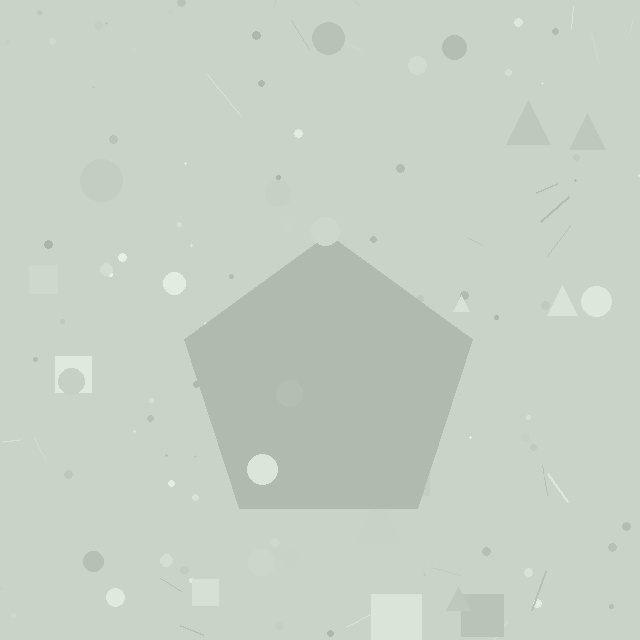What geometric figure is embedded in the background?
A pentagon is embedded in the background.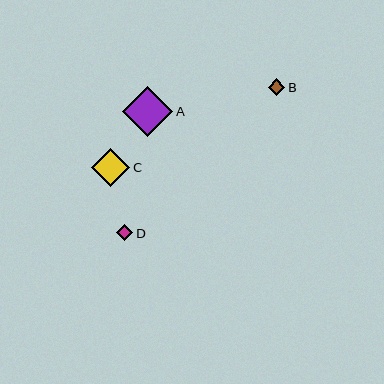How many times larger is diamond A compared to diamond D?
Diamond A is approximately 3.1 times the size of diamond D.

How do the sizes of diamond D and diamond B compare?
Diamond D and diamond B are approximately the same size.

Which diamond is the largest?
Diamond A is the largest with a size of approximately 50 pixels.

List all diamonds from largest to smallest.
From largest to smallest: A, C, D, B.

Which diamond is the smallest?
Diamond B is the smallest with a size of approximately 16 pixels.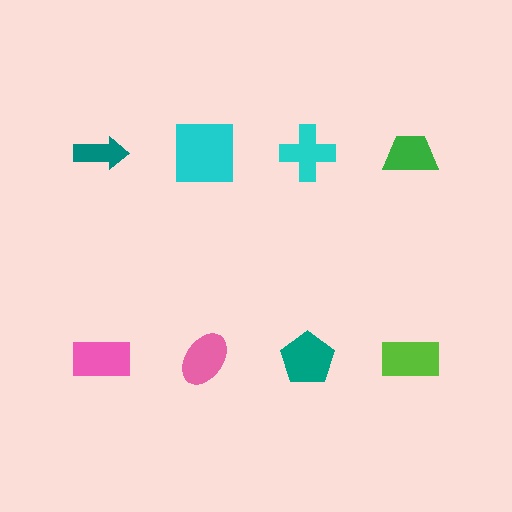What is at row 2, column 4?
A lime rectangle.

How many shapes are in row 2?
4 shapes.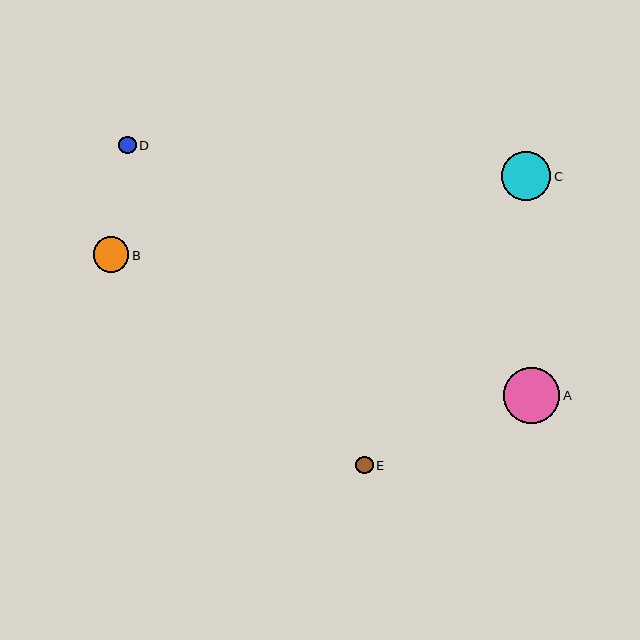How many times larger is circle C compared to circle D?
Circle C is approximately 2.7 times the size of circle D.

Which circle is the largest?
Circle A is the largest with a size of approximately 56 pixels.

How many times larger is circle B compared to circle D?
Circle B is approximately 2.0 times the size of circle D.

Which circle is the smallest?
Circle E is the smallest with a size of approximately 17 pixels.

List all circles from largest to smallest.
From largest to smallest: A, C, B, D, E.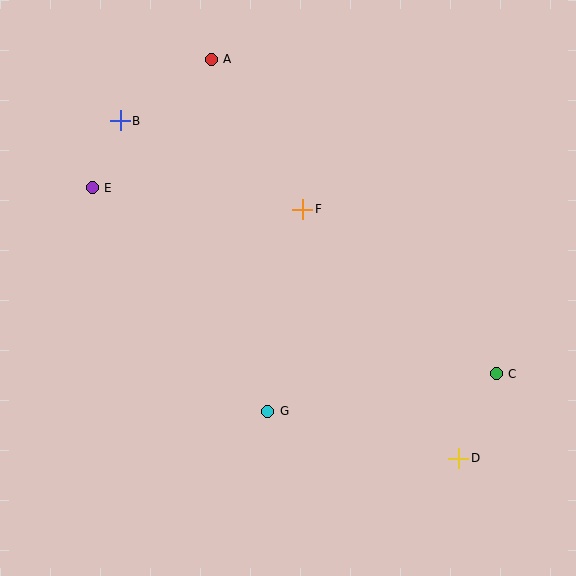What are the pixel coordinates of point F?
Point F is at (303, 209).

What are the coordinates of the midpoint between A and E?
The midpoint between A and E is at (152, 124).